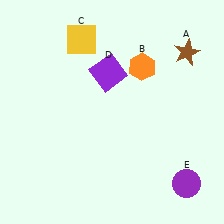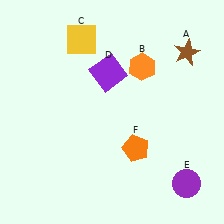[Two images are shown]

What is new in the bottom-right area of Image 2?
An orange pentagon (F) was added in the bottom-right area of Image 2.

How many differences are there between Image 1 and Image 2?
There is 1 difference between the two images.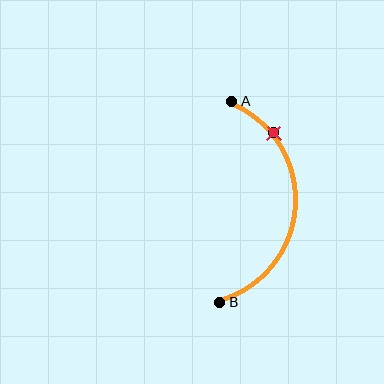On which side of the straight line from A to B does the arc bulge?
The arc bulges to the right of the straight line connecting A and B.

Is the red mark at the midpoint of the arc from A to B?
No. The red mark lies on the arc but is closer to endpoint A. The arc midpoint would be at the point on the curve equidistant along the arc from both A and B.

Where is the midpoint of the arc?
The arc midpoint is the point on the curve farthest from the straight line joining A and B. It sits to the right of that line.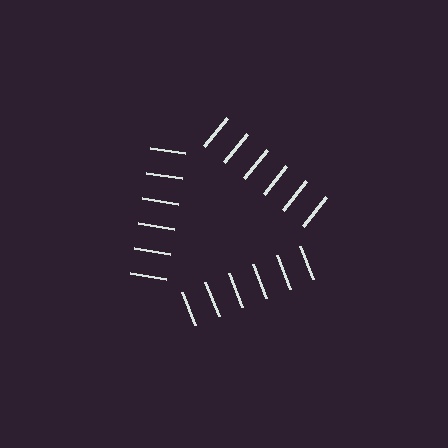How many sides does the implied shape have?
3 sides — the line-ends trace a triangle.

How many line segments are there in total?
18 — 6 along each of the 3 edges.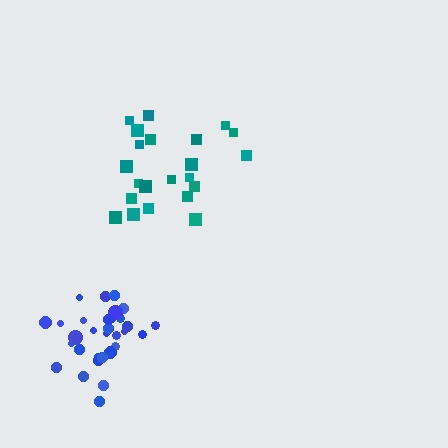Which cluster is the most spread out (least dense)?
Teal.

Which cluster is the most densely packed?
Blue.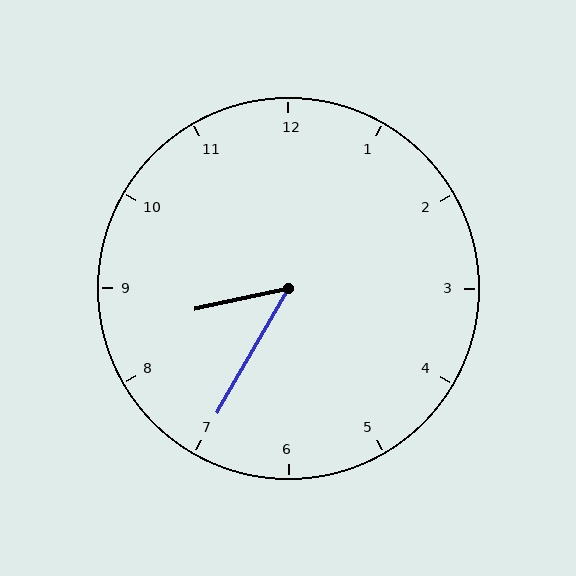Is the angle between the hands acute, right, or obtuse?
It is acute.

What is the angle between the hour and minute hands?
Approximately 48 degrees.